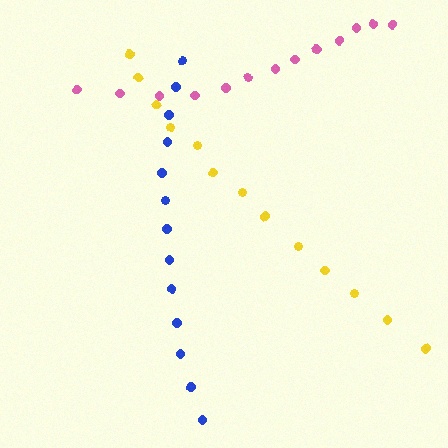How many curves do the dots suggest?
There are 3 distinct paths.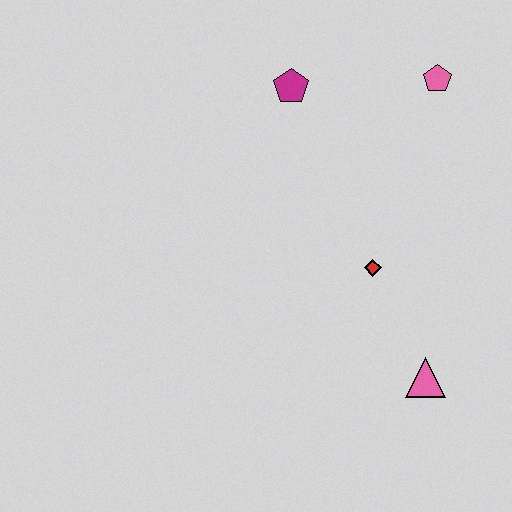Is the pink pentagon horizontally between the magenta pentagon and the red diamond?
No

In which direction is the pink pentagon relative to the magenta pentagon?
The pink pentagon is to the right of the magenta pentagon.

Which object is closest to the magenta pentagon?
The pink pentagon is closest to the magenta pentagon.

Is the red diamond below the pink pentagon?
Yes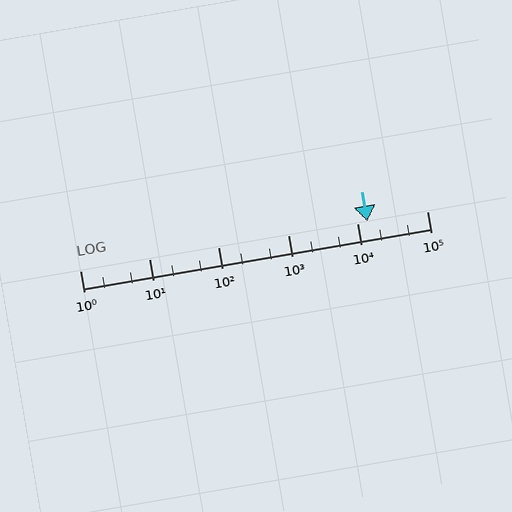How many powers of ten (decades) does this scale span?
The scale spans 5 decades, from 1 to 100000.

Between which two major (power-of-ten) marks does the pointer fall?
The pointer is between 10000 and 100000.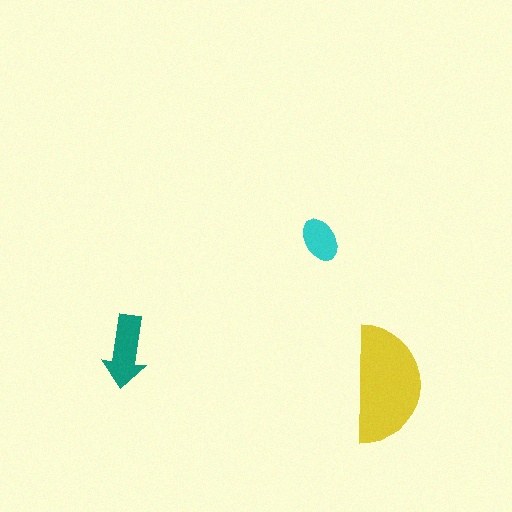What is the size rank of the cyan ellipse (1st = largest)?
3rd.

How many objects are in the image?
There are 3 objects in the image.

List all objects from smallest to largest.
The cyan ellipse, the teal arrow, the yellow semicircle.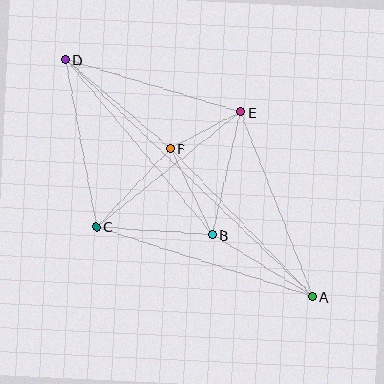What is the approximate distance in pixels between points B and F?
The distance between B and F is approximately 96 pixels.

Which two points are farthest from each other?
Points A and D are farthest from each other.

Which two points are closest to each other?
Points E and F are closest to each other.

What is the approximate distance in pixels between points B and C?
The distance between B and C is approximately 116 pixels.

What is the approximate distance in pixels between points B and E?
The distance between B and E is approximately 126 pixels.